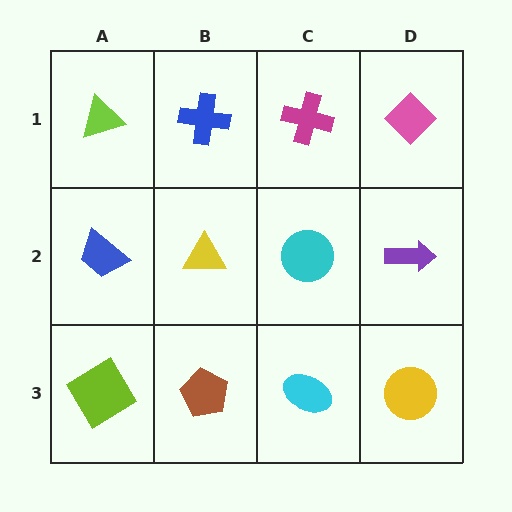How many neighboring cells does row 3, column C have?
3.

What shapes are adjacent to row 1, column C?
A cyan circle (row 2, column C), a blue cross (row 1, column B), a pink diamond (row 1, column D).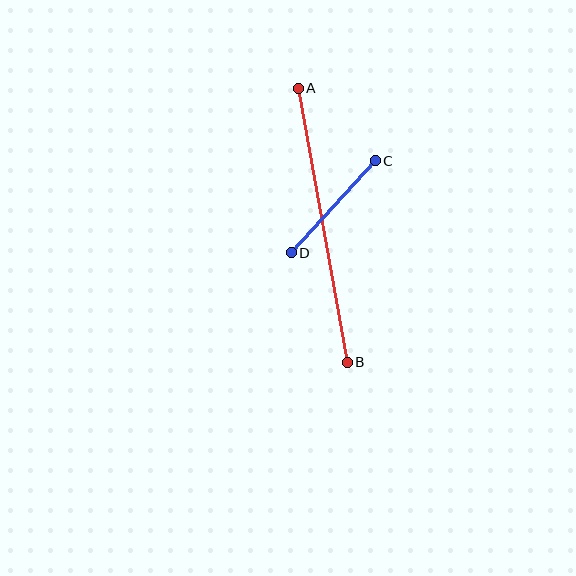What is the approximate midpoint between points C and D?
The midpoint is at approximately (333, 207) pixels.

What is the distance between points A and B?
The distance is approximately 279 pixels.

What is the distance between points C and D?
The distance is approximately 125 pixels.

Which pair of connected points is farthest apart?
Points A and B are farthest apart.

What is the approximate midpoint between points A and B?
The midpoint is at approximately (323, 225) pixels.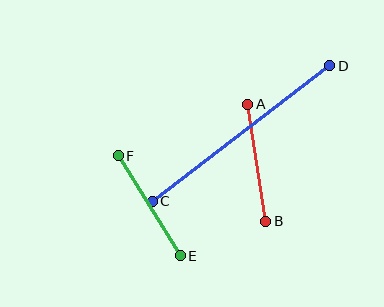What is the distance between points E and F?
The distance is approximately 118 pixels.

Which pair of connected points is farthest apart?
Points C and D are farthest apart.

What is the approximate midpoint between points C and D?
The midpoint is at approximately (241, 133) pixels.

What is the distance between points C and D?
The distance is approximately 223 pixels.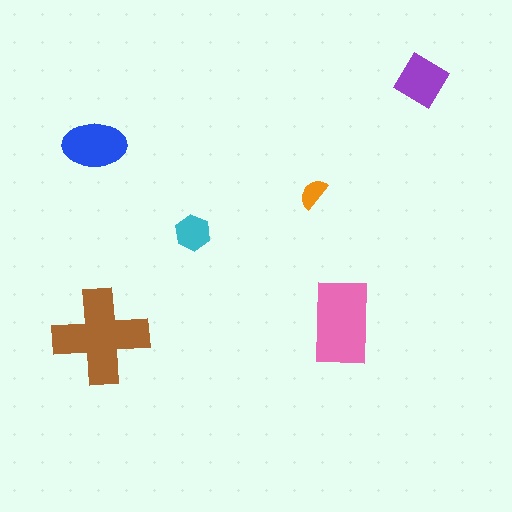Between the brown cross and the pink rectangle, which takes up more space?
The brown cross.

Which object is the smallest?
The orange semicircle.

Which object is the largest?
The brown cross.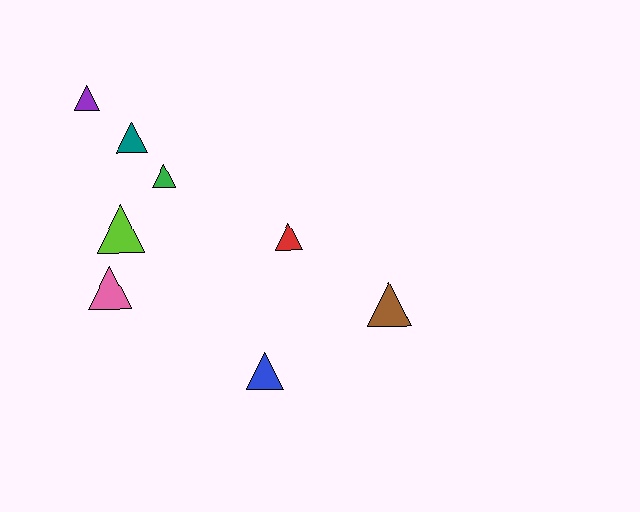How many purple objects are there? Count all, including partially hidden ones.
There is 1 purple object.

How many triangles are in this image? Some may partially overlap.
There are 8 triangles.